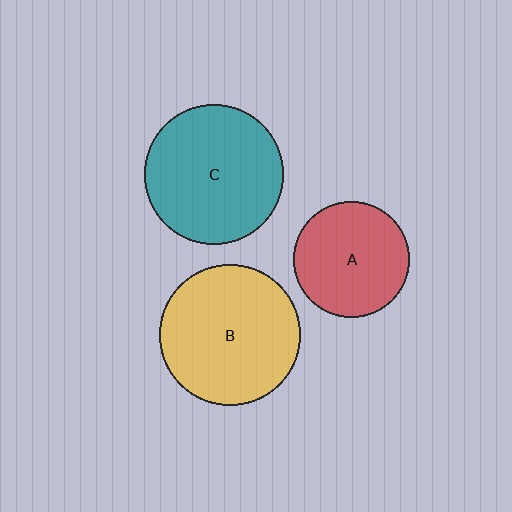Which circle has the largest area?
Circle B (yellow).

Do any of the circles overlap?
No, none of the circles overlap.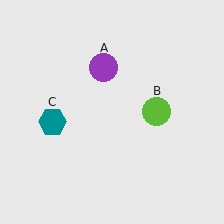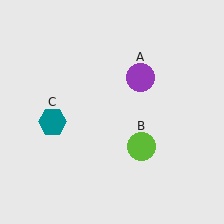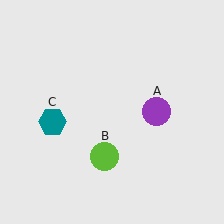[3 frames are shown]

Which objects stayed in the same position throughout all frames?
Teal hexagon (object C) remained stationary.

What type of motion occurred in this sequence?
The purple circle (object A), lime circle (object B) rotated clockwise around the center of the scene.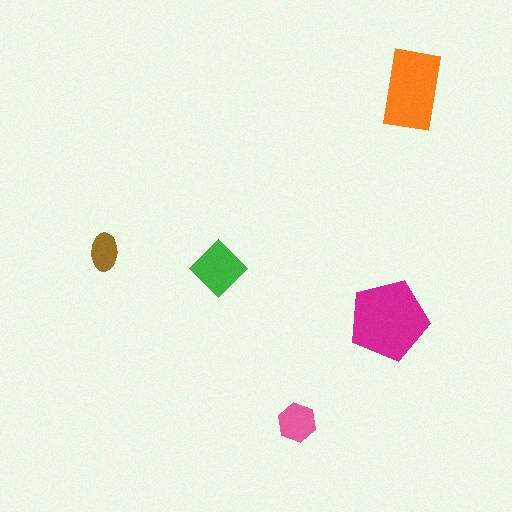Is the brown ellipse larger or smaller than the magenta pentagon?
Smaller.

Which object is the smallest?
The brown ellipse.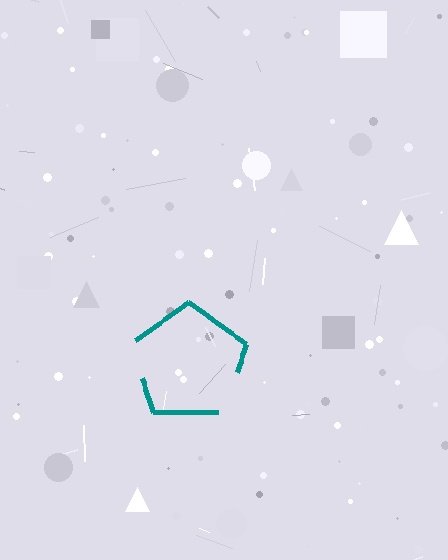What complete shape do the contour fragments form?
The contour fragments form a pentagon.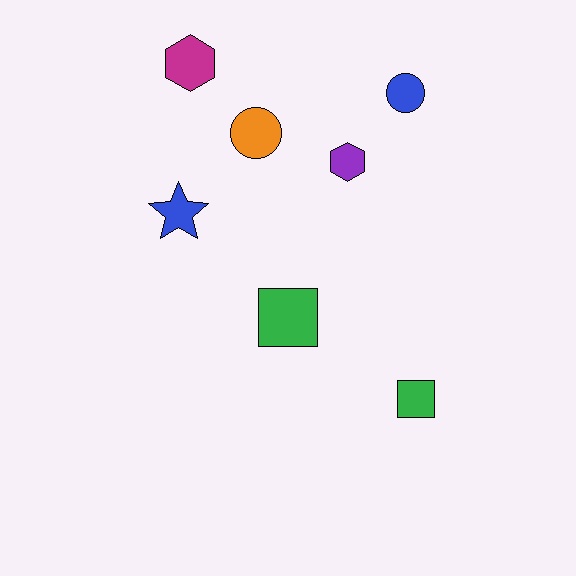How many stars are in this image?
There is 1 star.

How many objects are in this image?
There are 7 objects.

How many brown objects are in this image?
There are no brown objects.